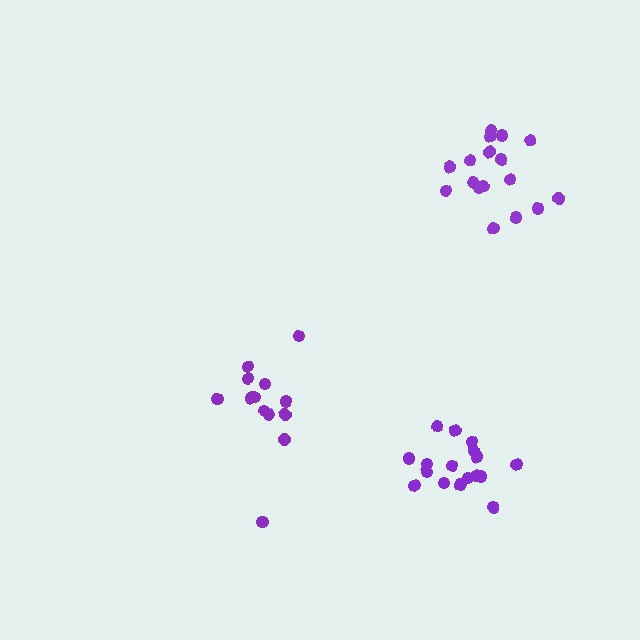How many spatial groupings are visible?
There are 3 spatial groupings.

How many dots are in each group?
Group 1: 13 dots, Group 2: 17 dots, Group 3: 18 dots (48 total).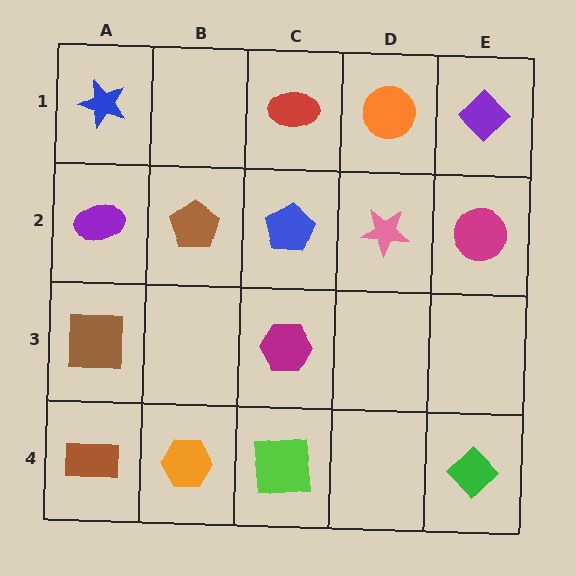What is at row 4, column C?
A lime square.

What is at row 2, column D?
A pink star.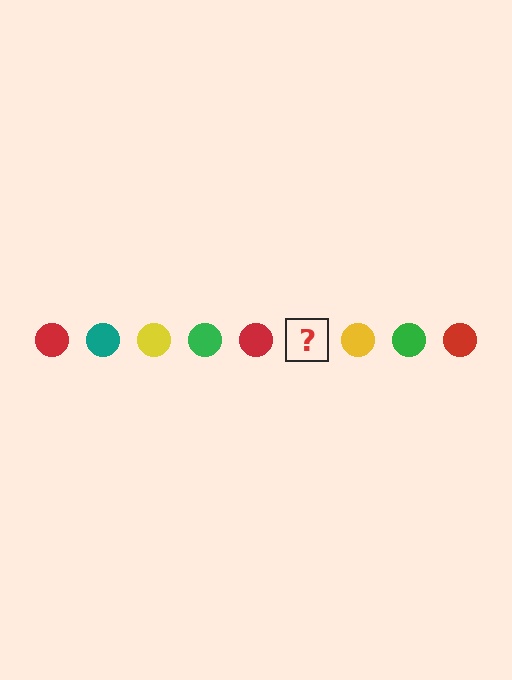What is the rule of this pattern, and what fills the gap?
The rule is that the pattern cycles through red, teal, yellow, green circles. The gap should be filled with a teal circle.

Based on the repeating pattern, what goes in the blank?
The blank should be a teal circle.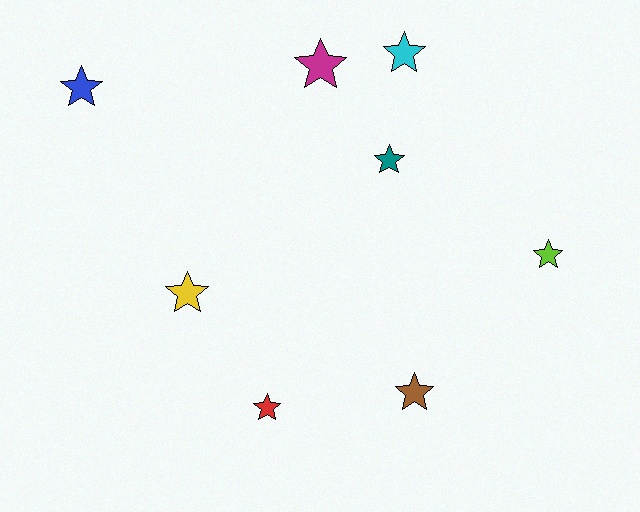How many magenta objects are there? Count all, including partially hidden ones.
There is 1 magenta object.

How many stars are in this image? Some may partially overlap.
There are 8 stars.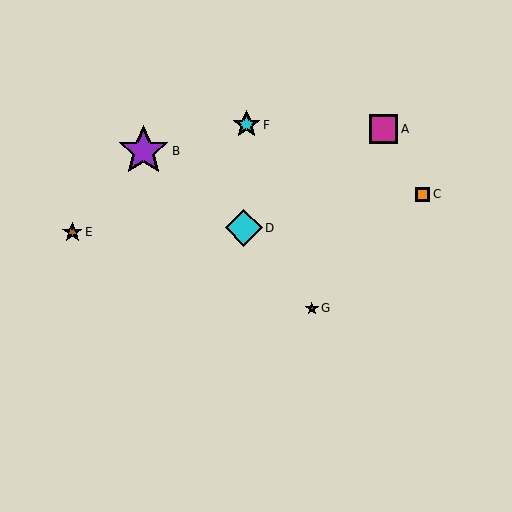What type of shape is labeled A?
Shape A is a magenta square.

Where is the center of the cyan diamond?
The center of the cyan diamond is at (244, 228).